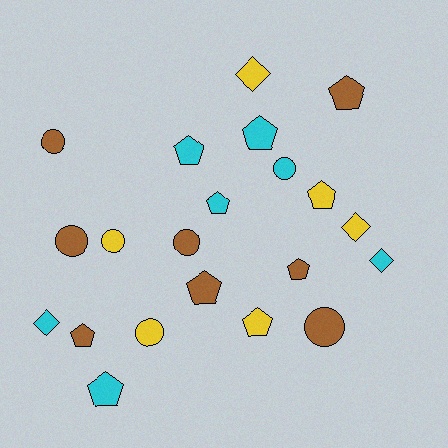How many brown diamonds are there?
There are no brown diamonds.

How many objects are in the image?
There are 21 objects.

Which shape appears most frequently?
Pentagon, with 10 objects.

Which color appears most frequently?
Brown, with 8 objects.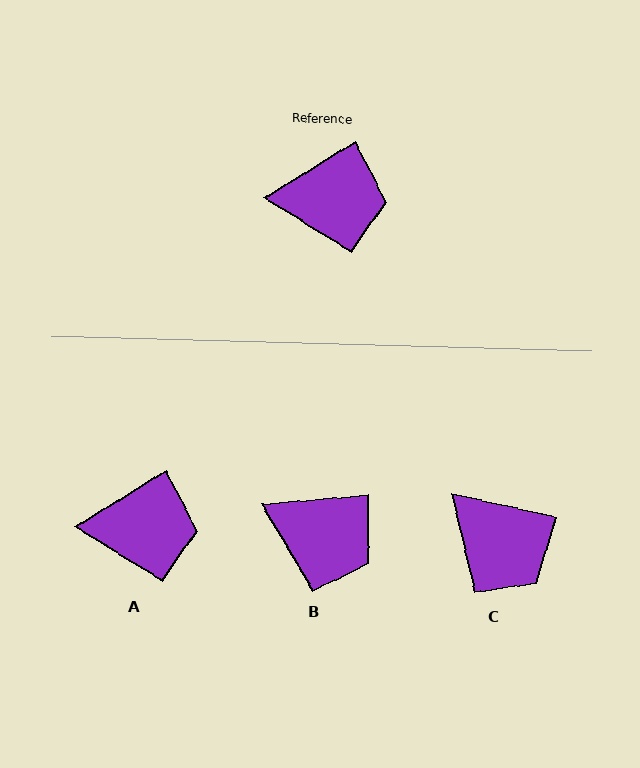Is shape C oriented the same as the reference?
No, it is off by about 45 degrees.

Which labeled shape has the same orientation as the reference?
A.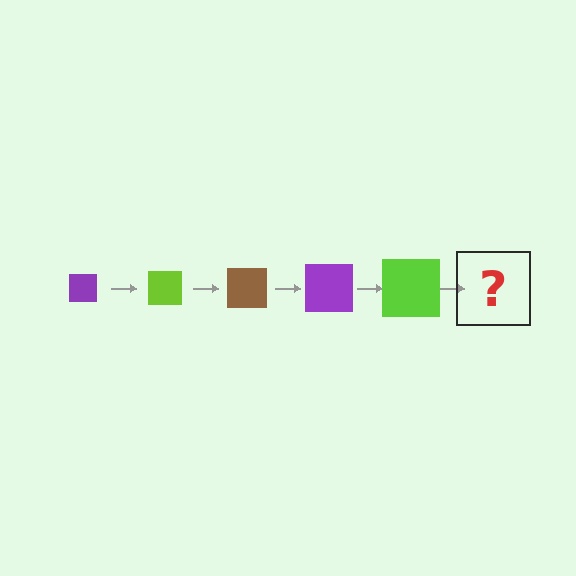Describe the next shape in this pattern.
It should be a brown square, larger than the previous one.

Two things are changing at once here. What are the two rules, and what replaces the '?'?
The two rules are that the square grows larger each step and the color cycles through purple, lime, and brown. The '?' should be a brown square, larger than the previous one.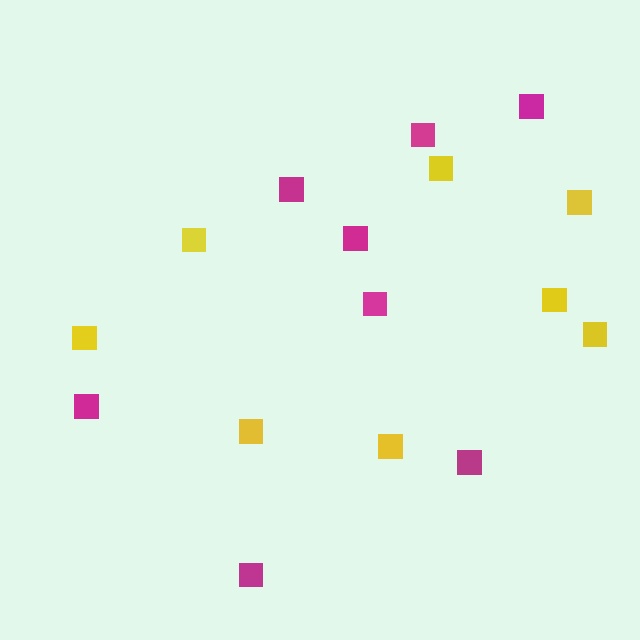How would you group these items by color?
There are 2 groups: one group of yellow squares (8) and one group of magenta squares (8).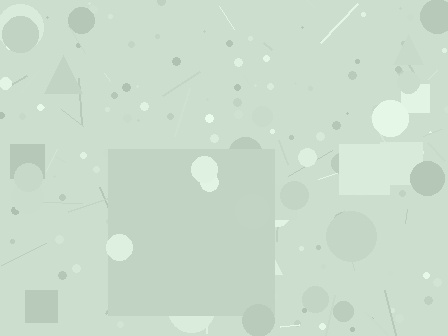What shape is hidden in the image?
A square is hidden in the image.